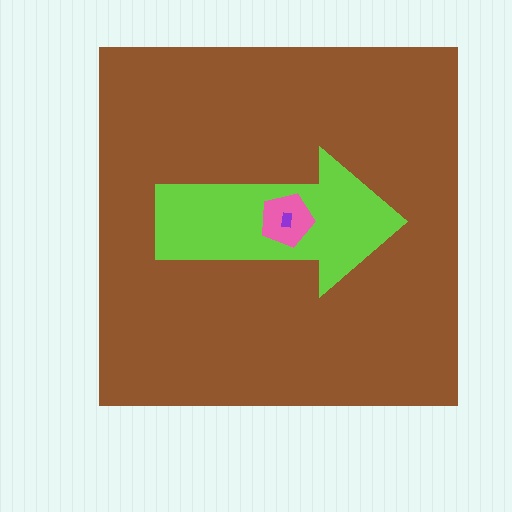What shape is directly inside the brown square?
The lime arrow.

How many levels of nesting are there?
4.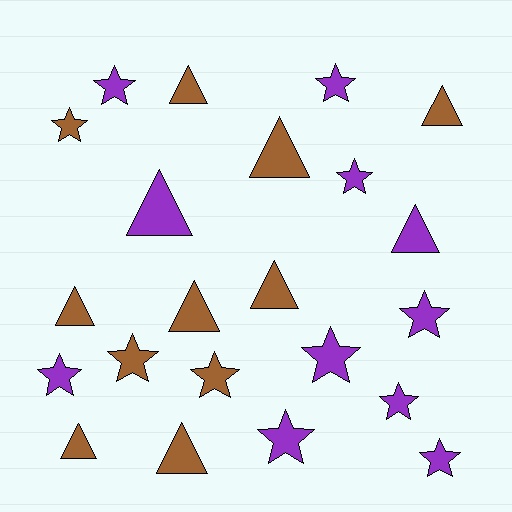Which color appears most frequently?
Purple, with 11 objects.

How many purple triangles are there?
There are 2 purple triangles.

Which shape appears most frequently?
Star, with 12 objects.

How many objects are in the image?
There are 22 objects.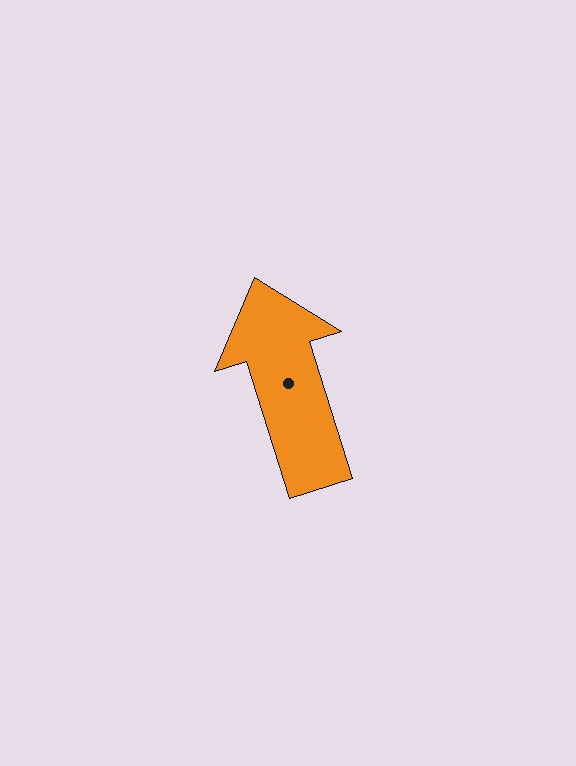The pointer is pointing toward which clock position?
Roughly 11 o'clock.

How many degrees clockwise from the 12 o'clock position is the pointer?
Approximately 342 degrees.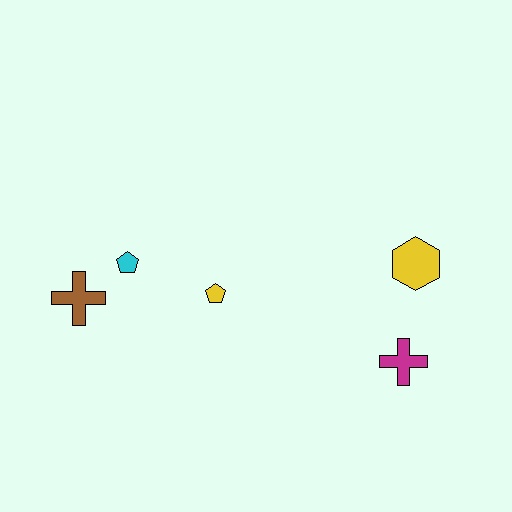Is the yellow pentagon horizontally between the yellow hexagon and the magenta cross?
No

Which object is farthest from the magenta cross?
The brown cross is farthest from the magenta cross.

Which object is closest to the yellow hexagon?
The magenta cross is closest to the yellow hexagon.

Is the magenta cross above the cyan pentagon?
No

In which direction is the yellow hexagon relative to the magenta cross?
The yellow hexagon is above the magenta cross.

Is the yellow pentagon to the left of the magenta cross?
Yes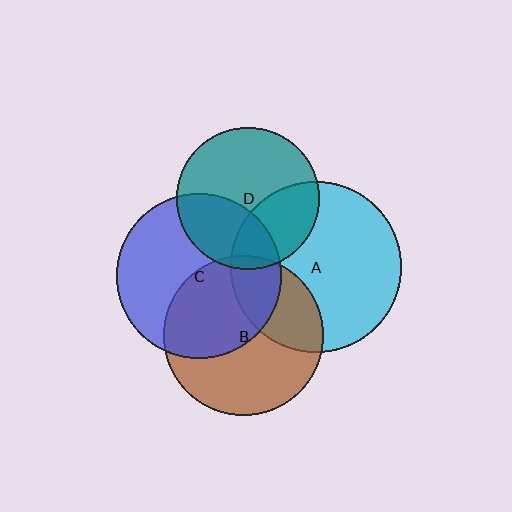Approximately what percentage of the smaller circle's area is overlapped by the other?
Approximately 35%.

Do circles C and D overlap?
Yes.